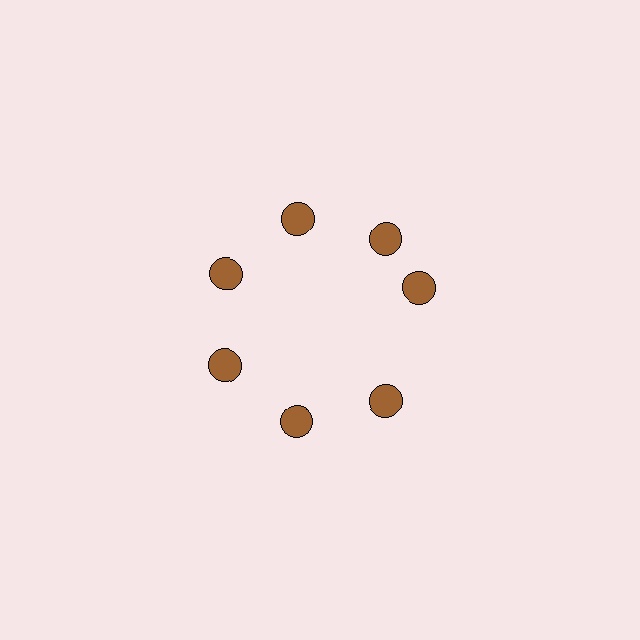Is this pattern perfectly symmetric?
No. The 7 brown circles are arranged in a ring, but one element near the 3 o'clock position is rotated out of alignment along the ring, breaking the 7-fold rotational symmetry.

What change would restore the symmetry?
The symmetry would be restored by rotating it back into even spacing with its neighbors so that all 7 circles sit at equal angles and equal distance from the center.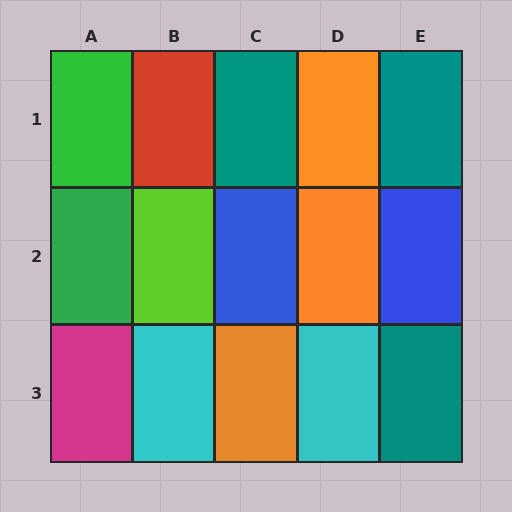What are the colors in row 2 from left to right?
Green, lime, blue, orange, blue.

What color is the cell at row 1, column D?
Orange.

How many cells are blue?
2 cells are blue.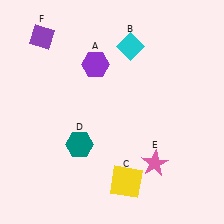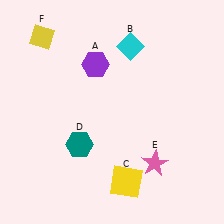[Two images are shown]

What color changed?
The diamond (F) changed from purple in Image 1 to yellow in Image 2.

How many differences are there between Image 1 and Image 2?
There is 1 difference between the two images.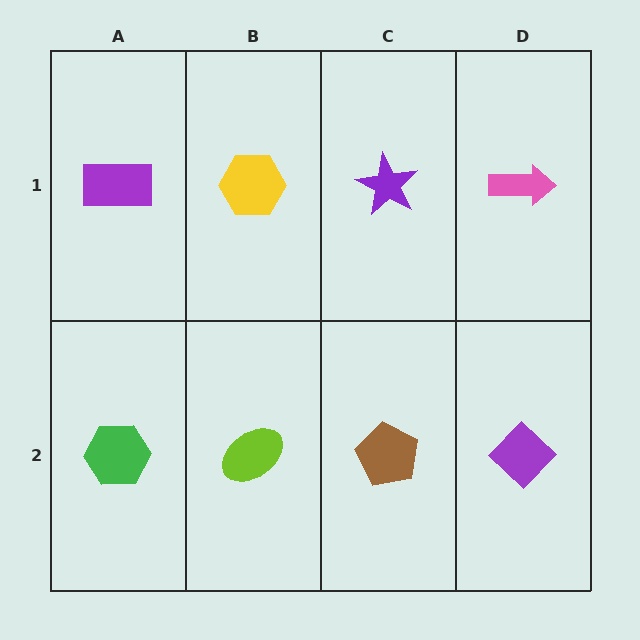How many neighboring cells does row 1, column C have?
3.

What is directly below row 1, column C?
A brown pentagon.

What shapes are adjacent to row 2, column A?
A purple rectangle (row 1, column A), a lime ellipse (row 2, column B).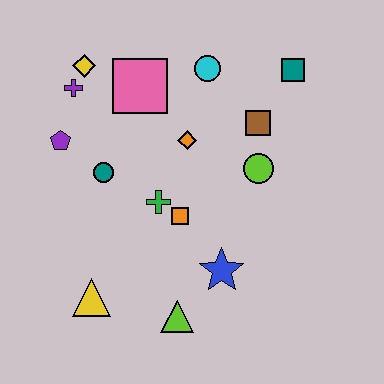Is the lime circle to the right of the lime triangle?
Yes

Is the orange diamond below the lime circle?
No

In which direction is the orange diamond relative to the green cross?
The orange diamond is above the green cross.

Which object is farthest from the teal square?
The yellow triangle is farthest from the teal square.